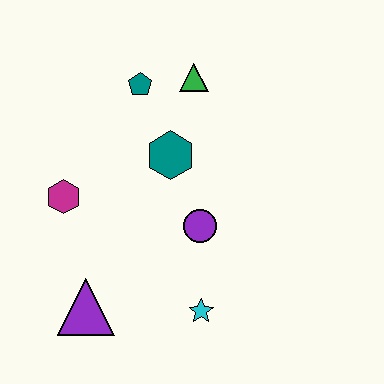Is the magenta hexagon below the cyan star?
No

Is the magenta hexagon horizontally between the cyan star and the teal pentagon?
No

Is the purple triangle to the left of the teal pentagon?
Yes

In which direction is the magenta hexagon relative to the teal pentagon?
The magenta hexagon is below the teal pentagon.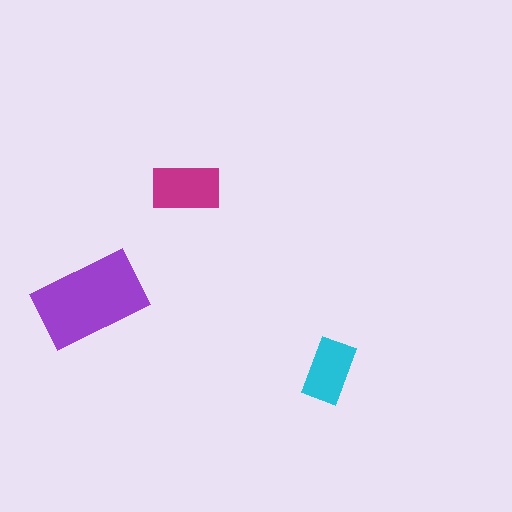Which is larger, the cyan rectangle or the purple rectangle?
The purple one.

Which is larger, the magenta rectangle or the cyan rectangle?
The magenta one.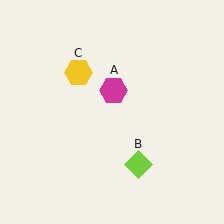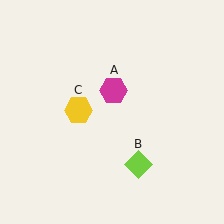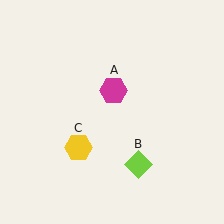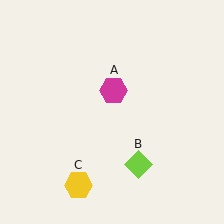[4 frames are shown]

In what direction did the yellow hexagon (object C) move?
The yellow hexagon (object C) moved down.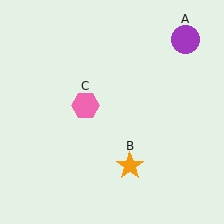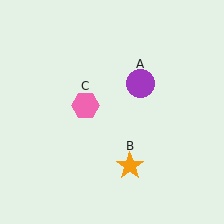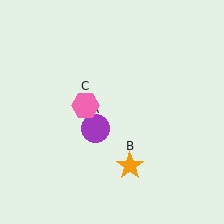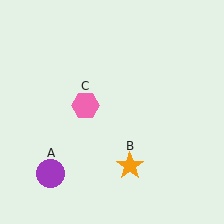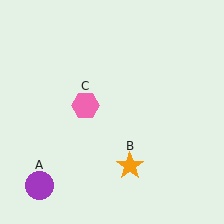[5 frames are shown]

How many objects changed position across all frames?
1 object changed position: purple circle (object A).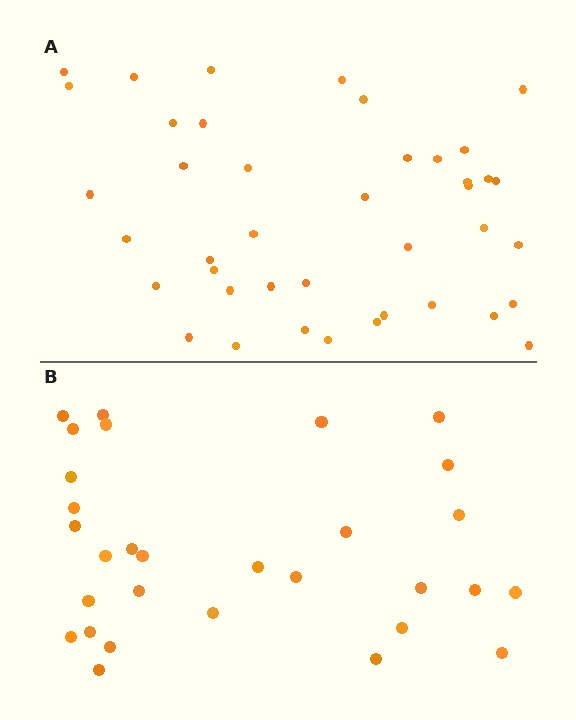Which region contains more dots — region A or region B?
Region A (the top region) has more dots.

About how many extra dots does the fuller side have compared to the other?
Region A has roughly 12 or so more dots than region B.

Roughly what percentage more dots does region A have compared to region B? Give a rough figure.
About 35% more.